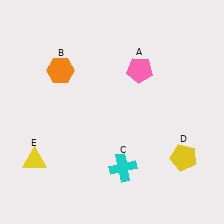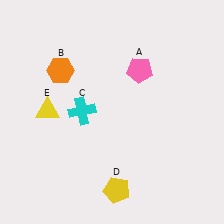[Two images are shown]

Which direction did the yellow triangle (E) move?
The yellow triangle (E) moved up.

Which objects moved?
The objects that moved are: the cyan cross (C), the yellow pentagon (D), the yellow triangle (E).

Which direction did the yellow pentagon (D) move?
The yellow pentagon (D) moved left.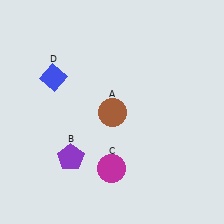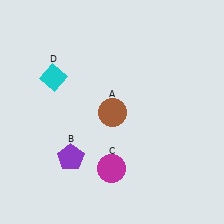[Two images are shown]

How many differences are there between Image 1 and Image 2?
There is 1 difference between the two images.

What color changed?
The diamond (D) changed from blue in Image 1 to cyan in Image 2.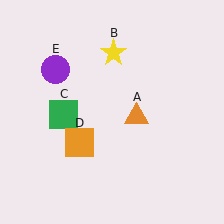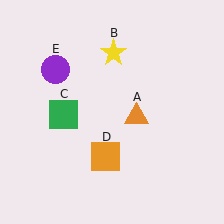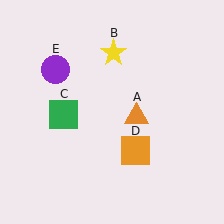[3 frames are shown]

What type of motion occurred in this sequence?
The orange square (object D) rotated counterclockwise around the center of the scene.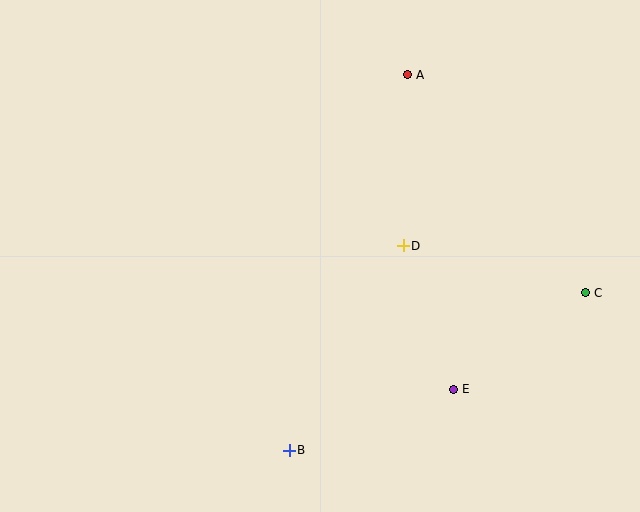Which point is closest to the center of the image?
Point D at (403, 246) is closest to the center.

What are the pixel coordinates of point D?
Point D is at (403, 246).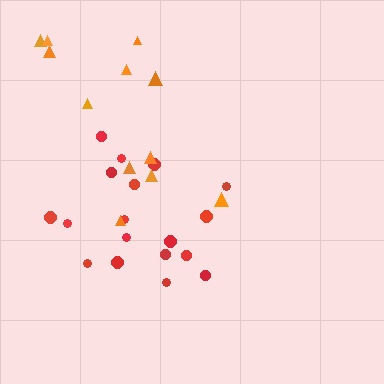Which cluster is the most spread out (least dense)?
Orange.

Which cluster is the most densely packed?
Red.